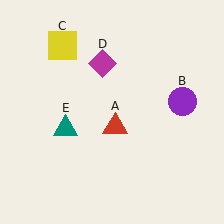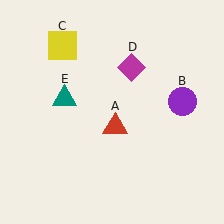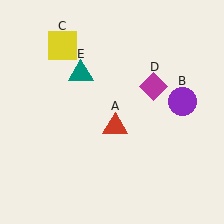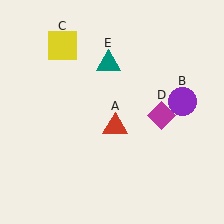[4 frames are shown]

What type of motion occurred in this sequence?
The magenta diamond (object D), teal triangle (object E) rotated clockwise around the center of the scene.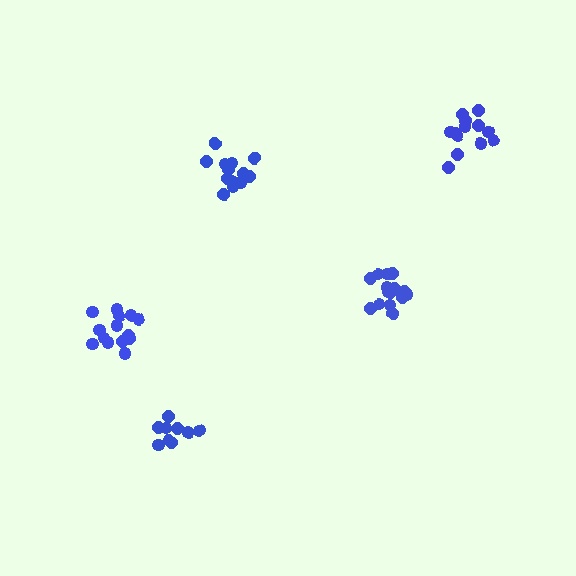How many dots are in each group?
Group 1: 9 dots, Group 2: 15 dots, Group 3: 13 dots, Group 4: 14 dots, Group 5: 13 dots (64 total).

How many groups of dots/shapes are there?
There are 5 groups.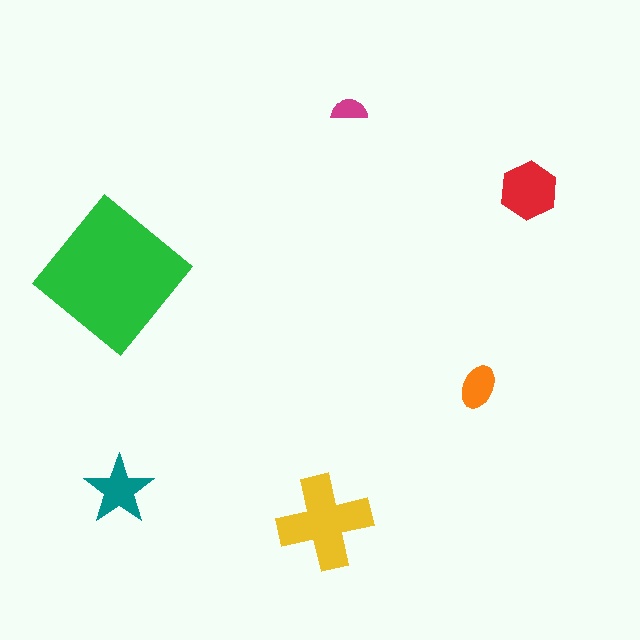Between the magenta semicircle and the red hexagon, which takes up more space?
The red hexagon.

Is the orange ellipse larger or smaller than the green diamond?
Smaller.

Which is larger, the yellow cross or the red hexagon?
The yellow cross.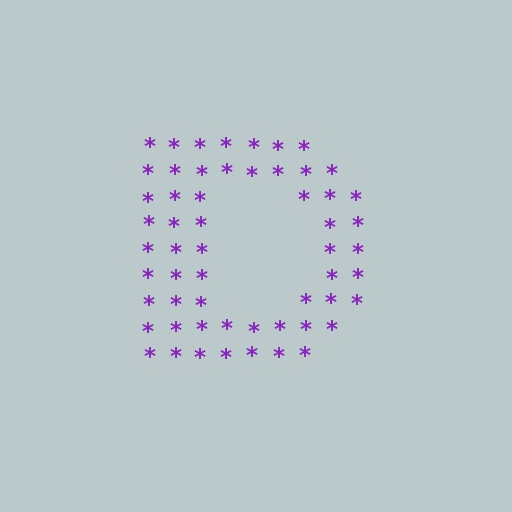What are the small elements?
The small elements are asterisks.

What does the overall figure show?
The overall figure shows the letter D.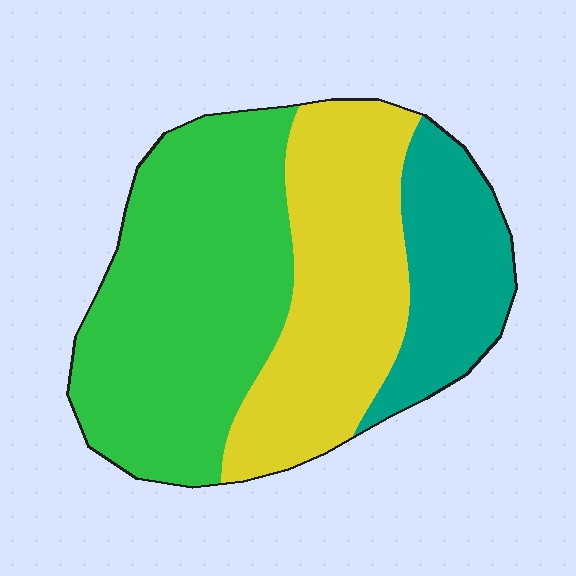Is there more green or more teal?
Green.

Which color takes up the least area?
Teal, at roughly 20%.